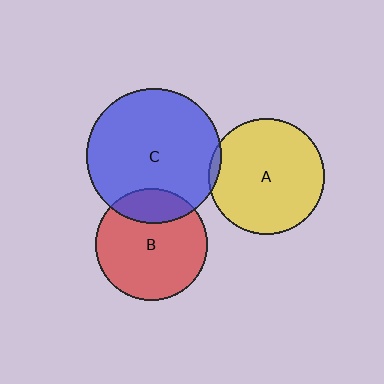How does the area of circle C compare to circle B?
Approximately 1.5 times.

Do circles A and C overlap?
Yes.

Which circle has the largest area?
Circle C (blue).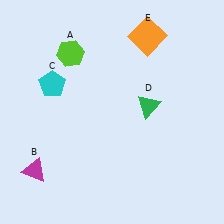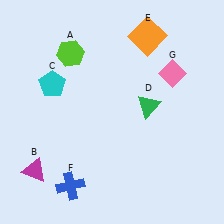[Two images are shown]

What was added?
A blue cross (F), a pink diamond (G) were added in Image 2.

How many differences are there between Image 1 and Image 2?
There are 2 differences between the two images.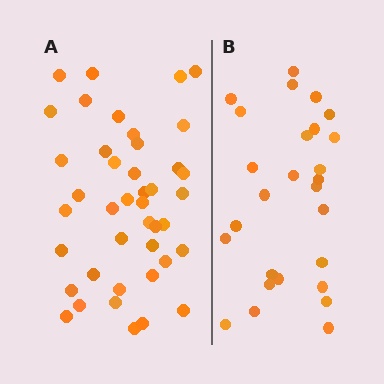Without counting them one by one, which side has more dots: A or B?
Region A (the left region) has more dots.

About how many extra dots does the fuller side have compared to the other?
Region A has approximately 15 more dots than region B.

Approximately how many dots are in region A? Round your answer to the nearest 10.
About 40 dots. (The exact count is 42, which rounds to 40.)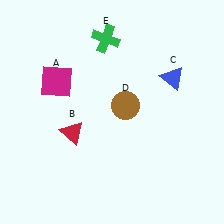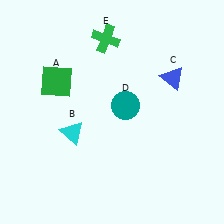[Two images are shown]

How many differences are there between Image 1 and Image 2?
There are 3 differences between the two images.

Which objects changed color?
A changed from magenta to green. B changed from red to cyan. D changed from brown to teal.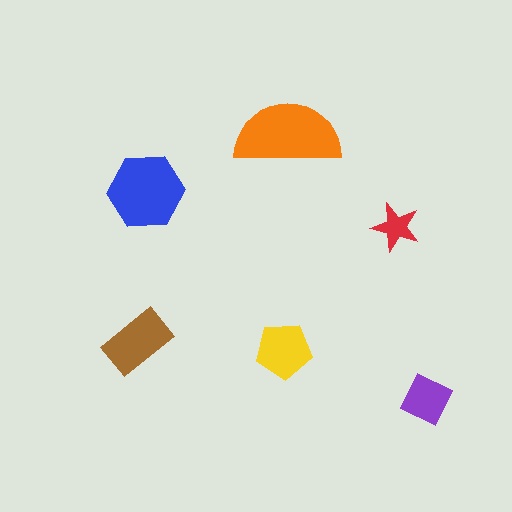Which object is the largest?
The orange semicircle.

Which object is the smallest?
The red star.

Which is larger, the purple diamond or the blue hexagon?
The blue hexagon.